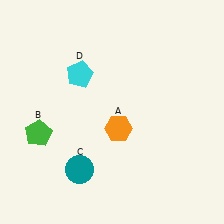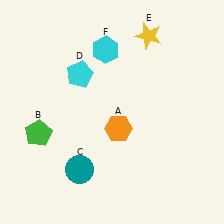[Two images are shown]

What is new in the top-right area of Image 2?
A yellow star (E) was added in the top-right area of Image 2.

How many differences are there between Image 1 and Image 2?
There are 2 differences between the two images.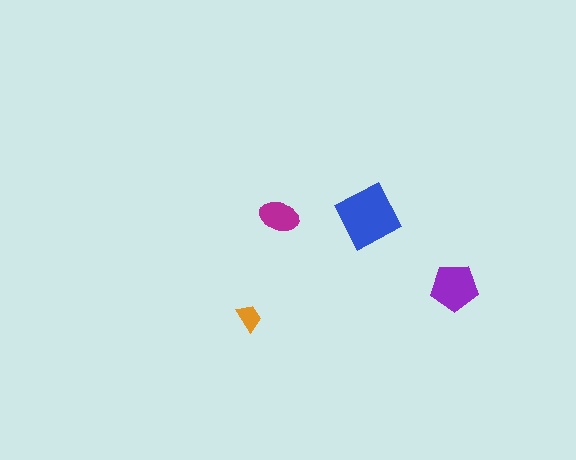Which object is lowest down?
The orange trapezoid is bottommost.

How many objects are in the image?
There are 4 objects in the image.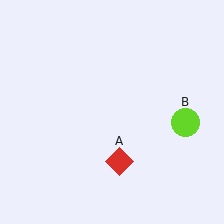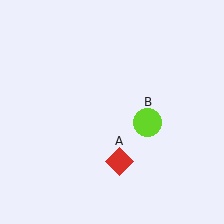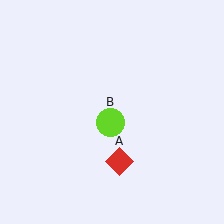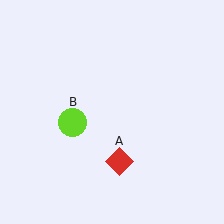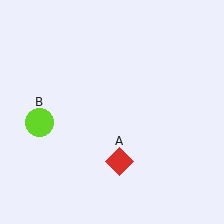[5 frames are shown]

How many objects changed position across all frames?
1 object changed position: lime circle (object B).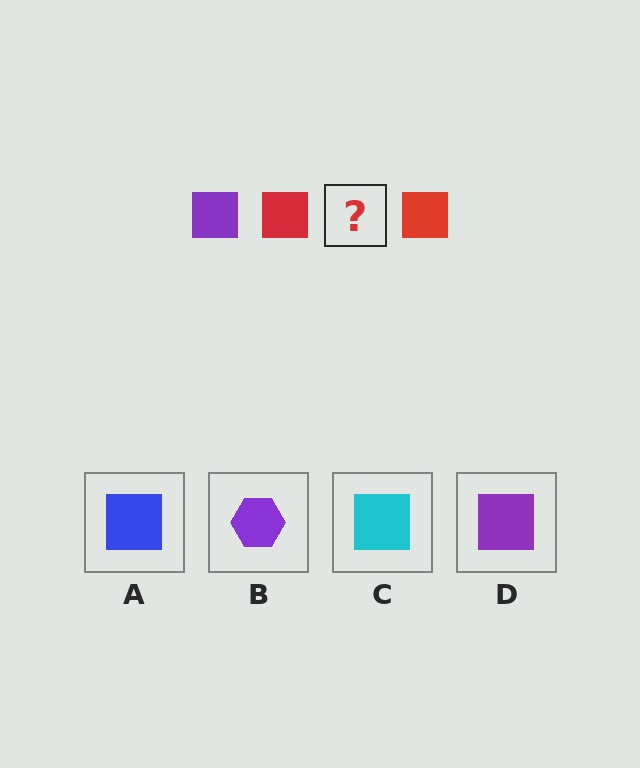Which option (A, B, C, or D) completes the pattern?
D.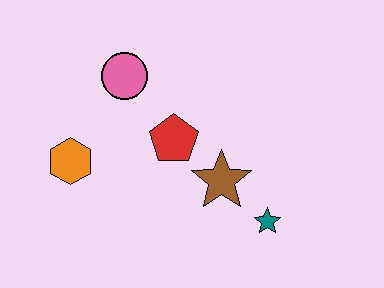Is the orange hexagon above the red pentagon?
No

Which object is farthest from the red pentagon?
The teal star is farthest from the red pentagon.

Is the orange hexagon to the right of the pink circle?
No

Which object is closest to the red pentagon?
The brown star is closest to the red pentagon.